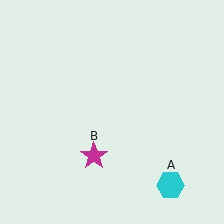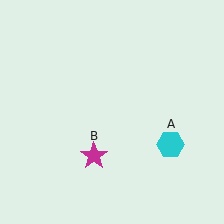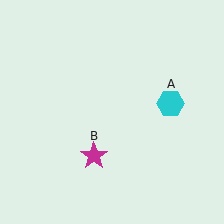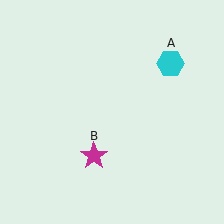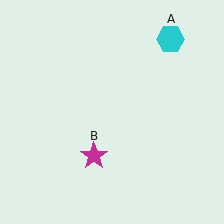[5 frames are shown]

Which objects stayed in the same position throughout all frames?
Magenta star (object B) remained stationary.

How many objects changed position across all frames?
1 object changed position: cyan hexagon (object A).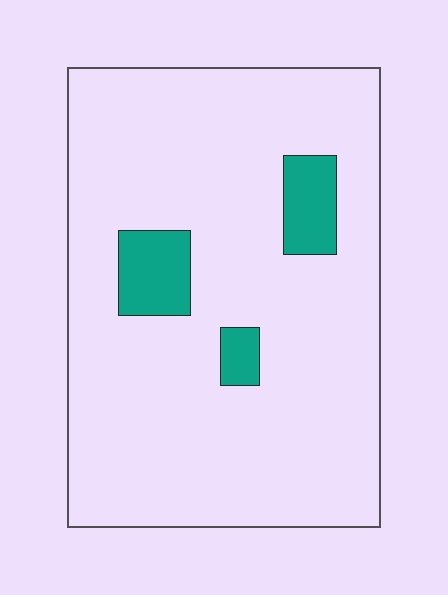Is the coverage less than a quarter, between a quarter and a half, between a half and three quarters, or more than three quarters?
Less than a quarter.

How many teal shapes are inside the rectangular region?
3.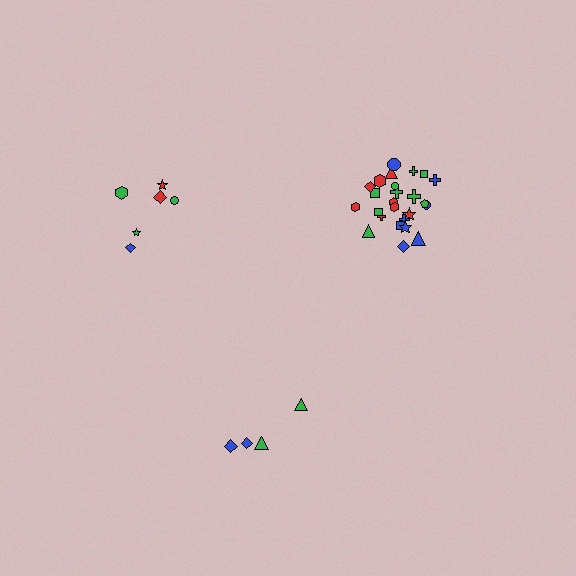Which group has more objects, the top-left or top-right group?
The top-right group.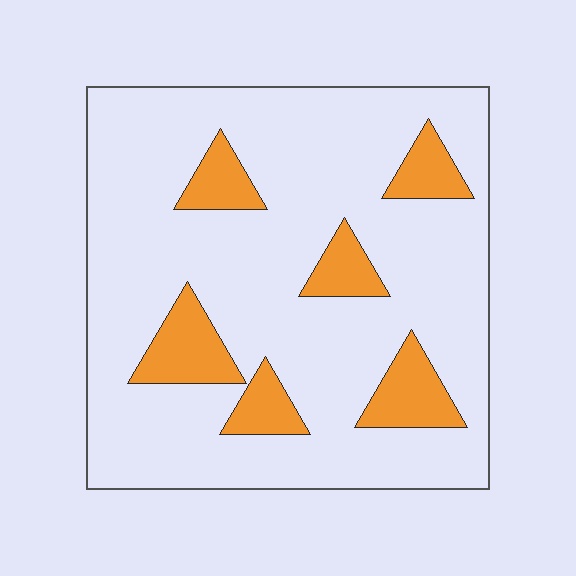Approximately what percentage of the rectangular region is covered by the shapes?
Approximately 15%.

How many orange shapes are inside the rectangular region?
6.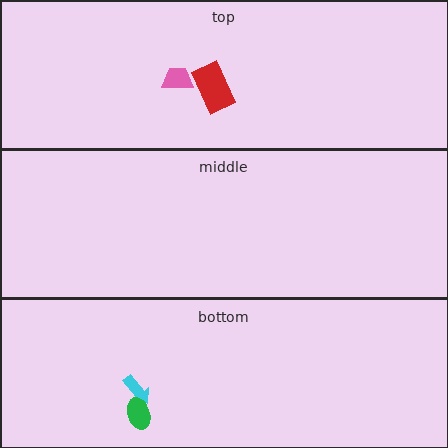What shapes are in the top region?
The red rectangle, the pink trapezoid.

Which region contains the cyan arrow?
The bottom region.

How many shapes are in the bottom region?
2.